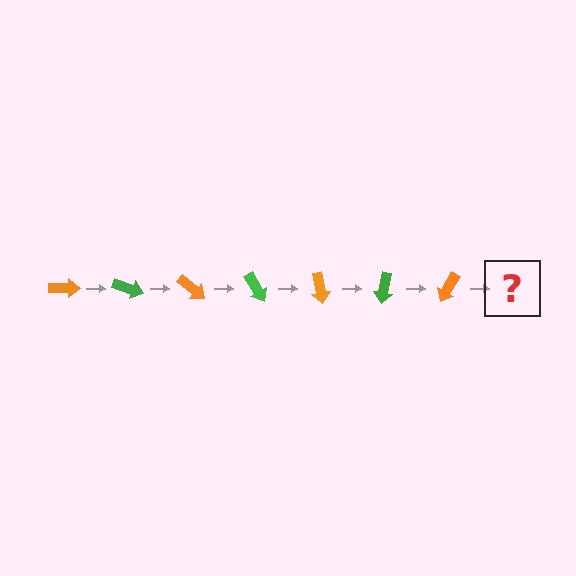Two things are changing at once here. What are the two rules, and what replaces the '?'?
The two rules are that it rotates 20 degrees each step and the color cycles through orange and green. The '?' should be a green arrow, rotated 140 degrees from the start.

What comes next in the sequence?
The next element should be a green arrow, rotated 140 degrees from the start.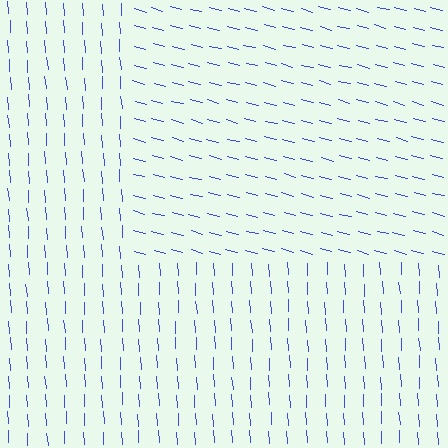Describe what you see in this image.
The image is filled with small blue line segments. A rectangle region in the image has lines oriented differently from the surrounding lines, creating a visible texture boundary.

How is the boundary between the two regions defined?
The boundary is defined purely by a change in line orientation (approximately 71 degrees difference). All lines are the same color and thickness.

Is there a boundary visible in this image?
Yes, there is a texture boundary formed by a change in line orientation.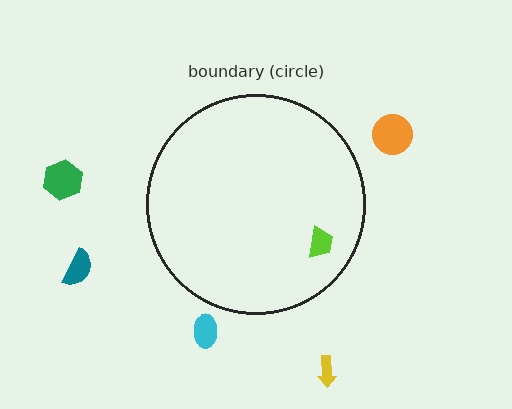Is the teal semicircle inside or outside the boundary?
Outside.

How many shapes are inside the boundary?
1 inside, 5 outside.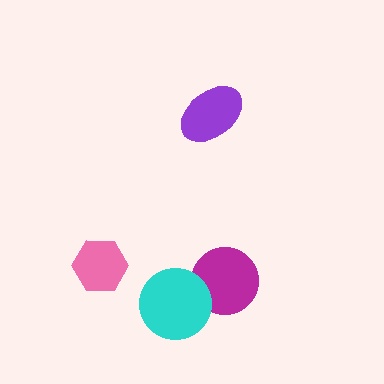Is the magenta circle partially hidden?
Yes, it is partially covered by another shape.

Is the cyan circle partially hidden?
No, no other shape covers it.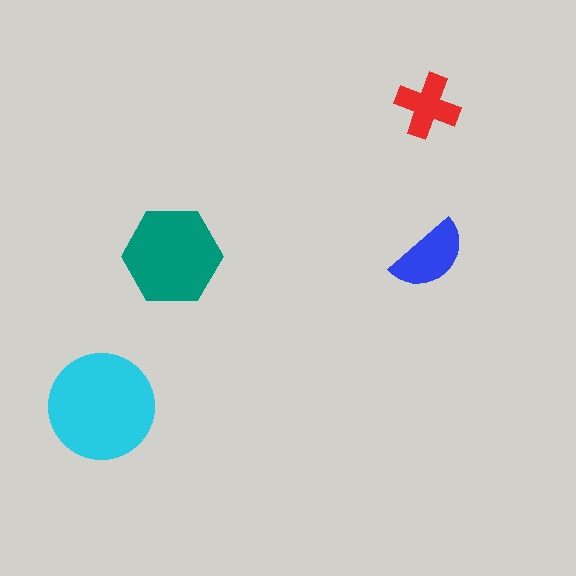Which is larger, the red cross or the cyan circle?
The cyan circle.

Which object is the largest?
The cyan circle.